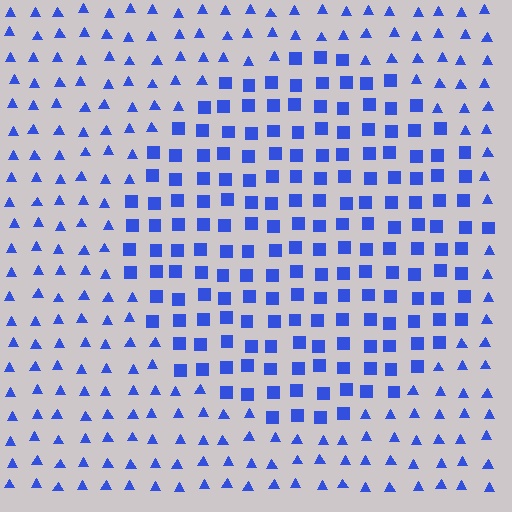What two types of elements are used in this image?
The image uses squares inside the circle region and triangles outside it.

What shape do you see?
I see a circle.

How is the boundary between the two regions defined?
The boundary is defined by a change in element shape: squares inside vs. triangles outside. All elements share the same color and spacing.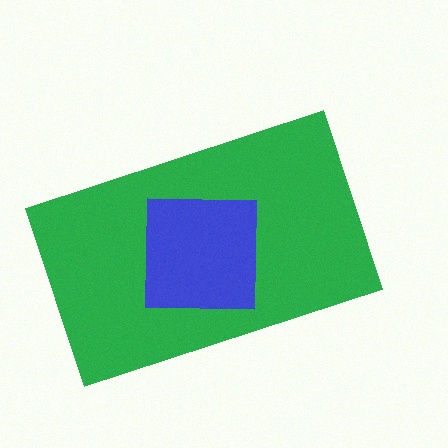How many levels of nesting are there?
2.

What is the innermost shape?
The blue square.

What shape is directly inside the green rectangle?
The blue square.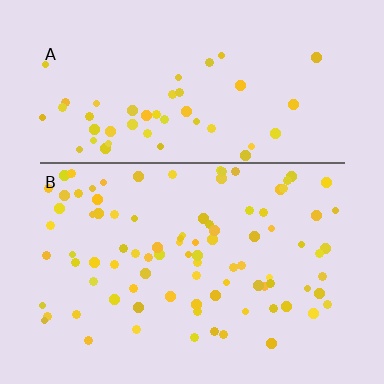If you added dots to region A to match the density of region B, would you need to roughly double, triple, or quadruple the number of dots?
Approximately double.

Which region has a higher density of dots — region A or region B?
B (the bottom).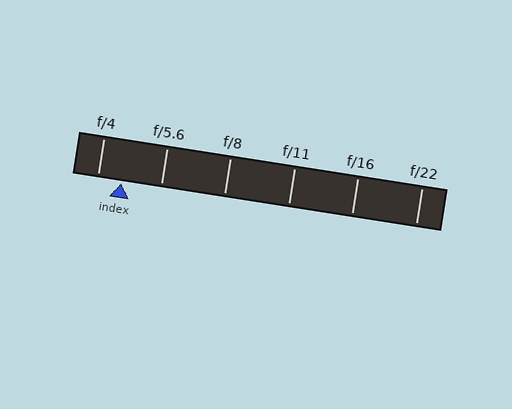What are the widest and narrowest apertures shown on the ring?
The widest aperture shown is f/4 and the narrowest is f/22.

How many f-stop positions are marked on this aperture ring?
There are 6 f-stop positions marked.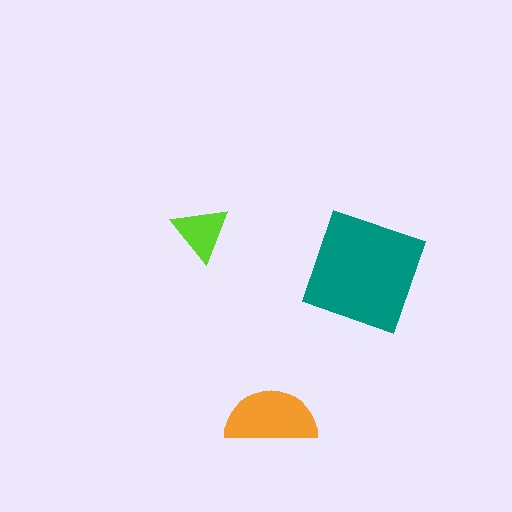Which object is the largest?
The teal square.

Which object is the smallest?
The lime triangle.